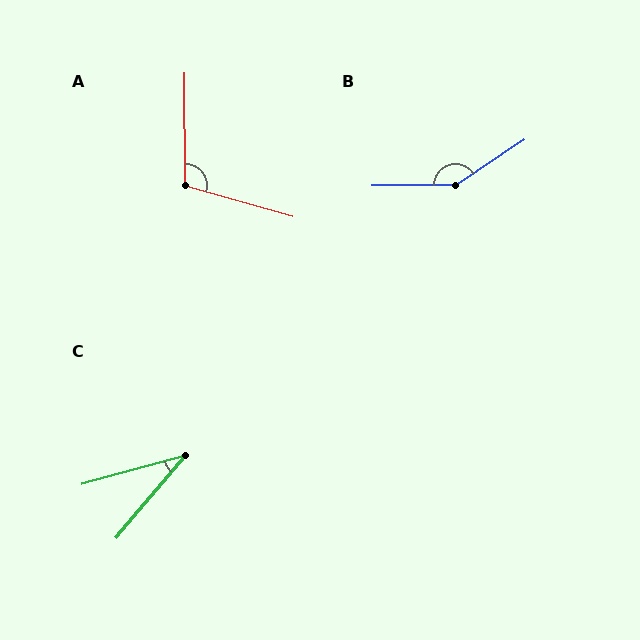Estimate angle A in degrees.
Approximately 106 degrees.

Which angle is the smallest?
C, at approximately 35 degrees.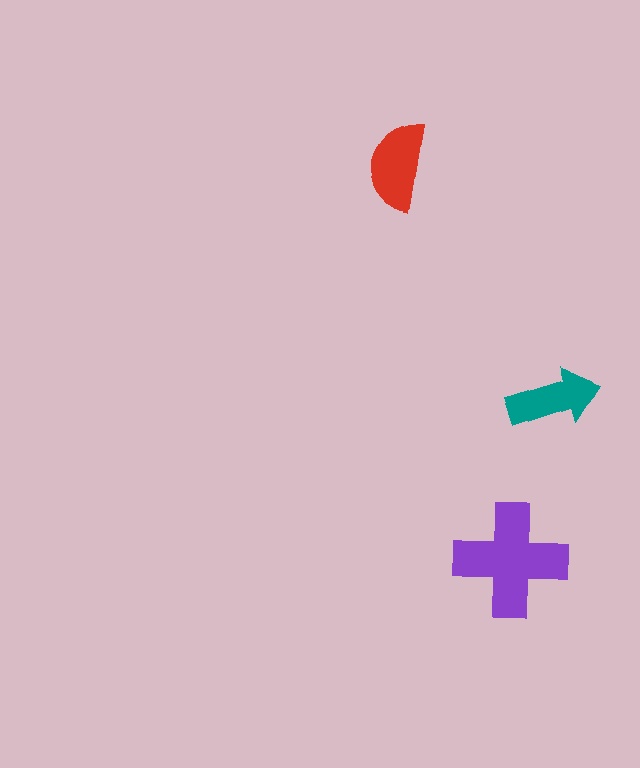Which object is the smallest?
The teal arrow.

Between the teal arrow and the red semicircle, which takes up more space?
The red semicircle.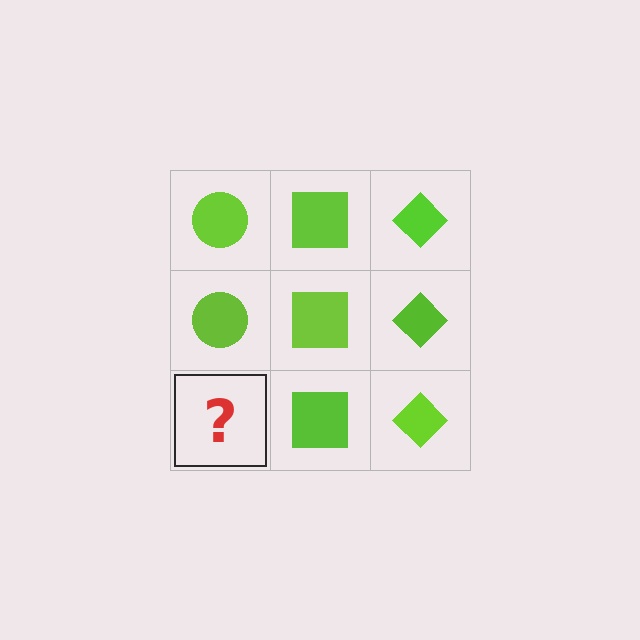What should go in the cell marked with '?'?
The missing cell should contain a lime circle.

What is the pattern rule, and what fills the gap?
The rule is that each column has a consistent shape. The gap should be filled with a lime circle.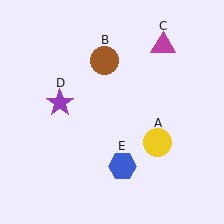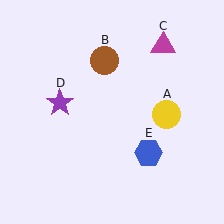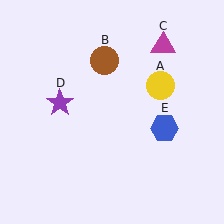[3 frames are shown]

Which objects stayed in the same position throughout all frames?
Brown circle (object B) and magenta triangle (object C) and purple star (object D) remained stationary.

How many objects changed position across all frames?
2 objects changed position: yellow circle (object A), blue hexagon (object E).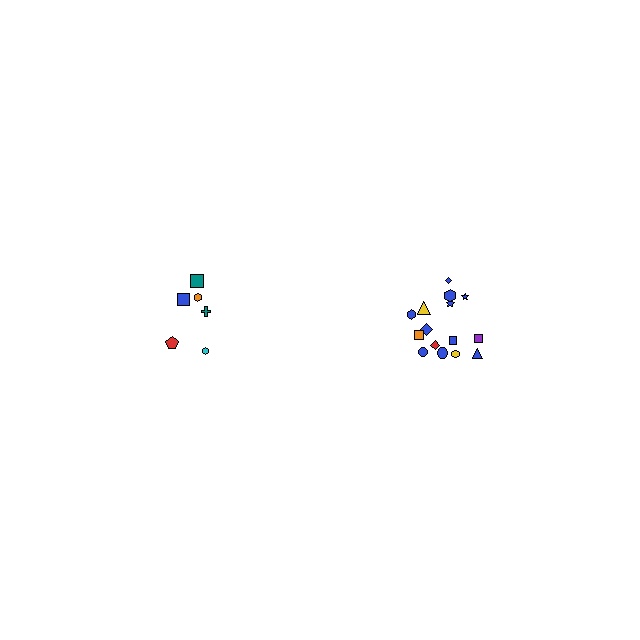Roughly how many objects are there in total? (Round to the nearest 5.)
Roughly 20 objects in total.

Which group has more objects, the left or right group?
The right group.